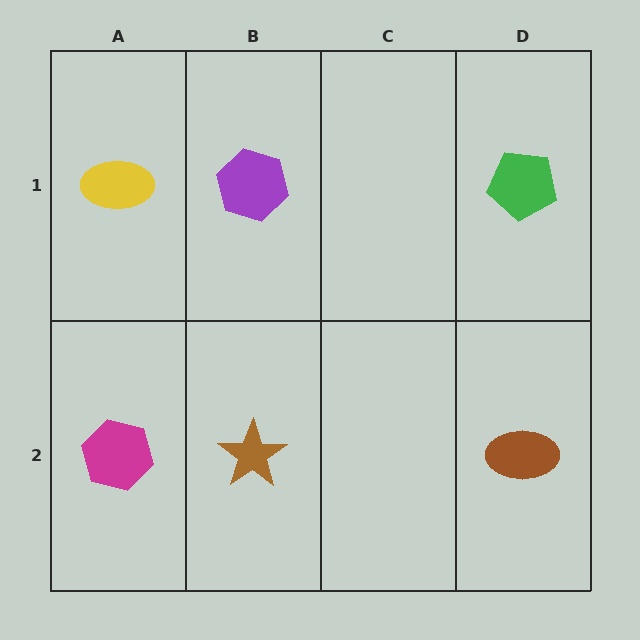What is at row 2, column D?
A brown ellipse.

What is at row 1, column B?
A purple hexagon.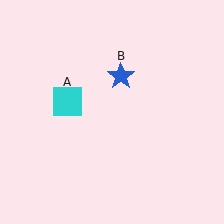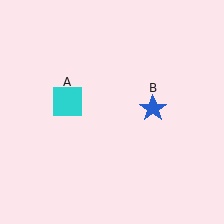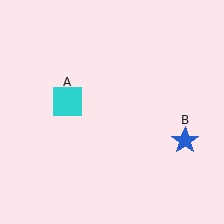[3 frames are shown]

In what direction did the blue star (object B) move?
The blue star (object B) moved down and to the right.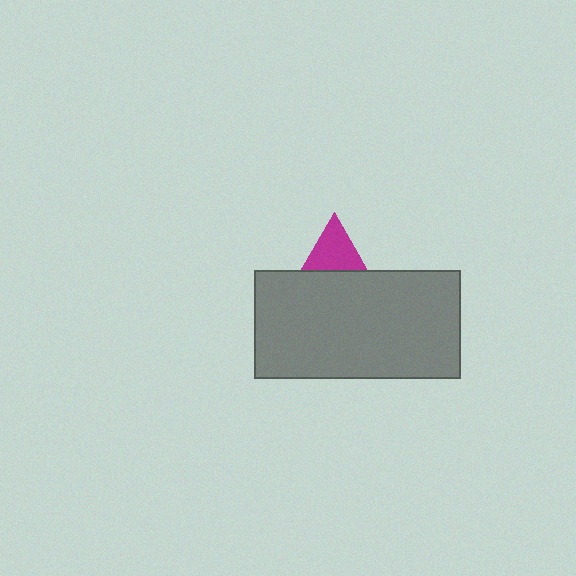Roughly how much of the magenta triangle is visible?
A small part of it is visible (roughly 38%).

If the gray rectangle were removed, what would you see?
You would see the complete magenta triangle.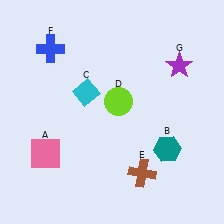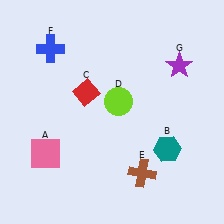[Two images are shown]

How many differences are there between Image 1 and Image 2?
There is 1 difference between the two images.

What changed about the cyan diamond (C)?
In Image 1, C is cyan. In Image 2, it changed to red.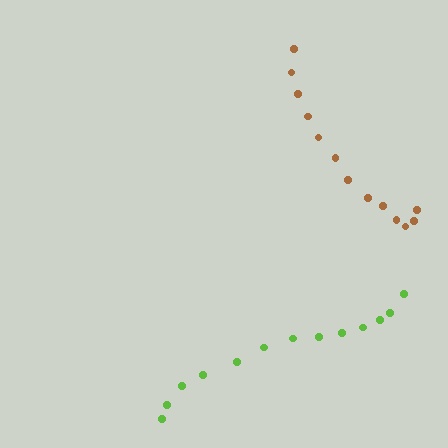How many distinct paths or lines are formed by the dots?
There are 2 distinct paths.